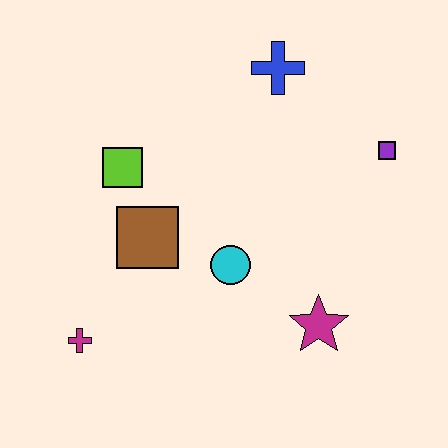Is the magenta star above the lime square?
No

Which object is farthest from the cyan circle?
The blue cross is farthest from the cyan circle.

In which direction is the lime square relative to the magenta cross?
The lime square is above the magenta cross.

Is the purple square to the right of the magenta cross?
Yes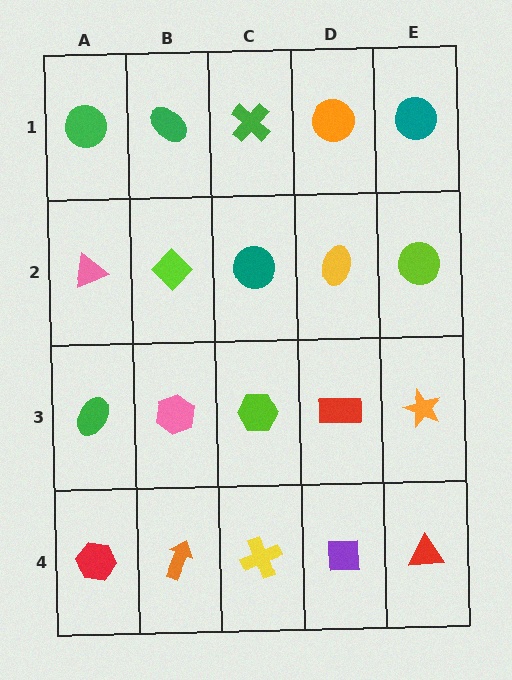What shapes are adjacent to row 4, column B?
A pink hexagon (row 3, column B), a red hexagon (row 4, column A), a yellow cross (row 4, column C).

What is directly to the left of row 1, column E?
An orange circle.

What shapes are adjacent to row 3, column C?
A teal circle (row 2, column C), a yellow cross (row 4, column C), a pink hexagon (row 3, column B), a red rectangle (row 3, column D).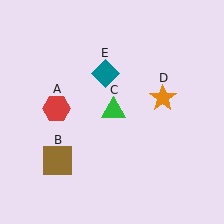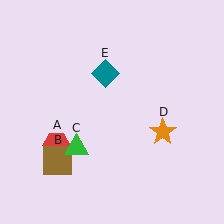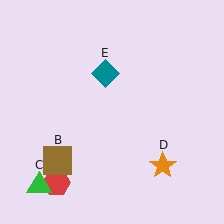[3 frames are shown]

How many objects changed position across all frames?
3 objects changed position: red hexagon (object A), green triangle (object C), orange star (object D).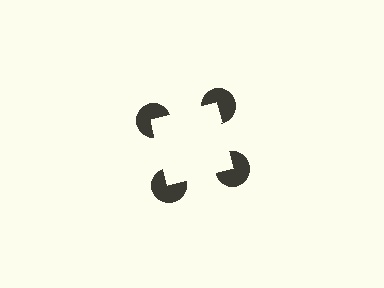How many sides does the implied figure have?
4 sides.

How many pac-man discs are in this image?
There are 4 — one at each vertex of the illusory square.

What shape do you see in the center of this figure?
An illusory square — its edges are inferred from the aligned wedge cuts in the pac-man discs, not physically drawn.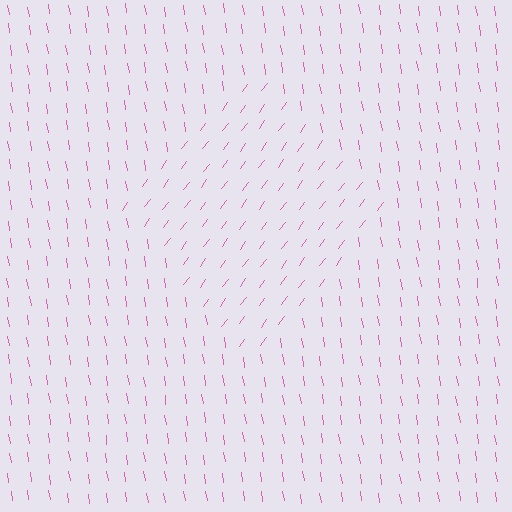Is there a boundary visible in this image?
Yes, there is a texture boundary formed by a change in line orientation.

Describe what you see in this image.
The image is filled with small pink line segments. A diamond region in the image has lines oriented differently from the surrounding lines, creating a visible texture boundary.